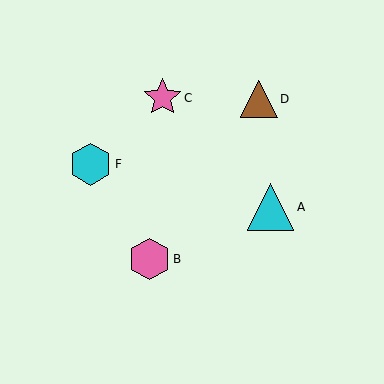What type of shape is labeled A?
Shape A is a cyan triangle.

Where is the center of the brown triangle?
The center of the brown triangle is at (259, 99).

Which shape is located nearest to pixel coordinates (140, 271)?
The pink hexagon (labeled B) at (149, 259) is nearest to that location.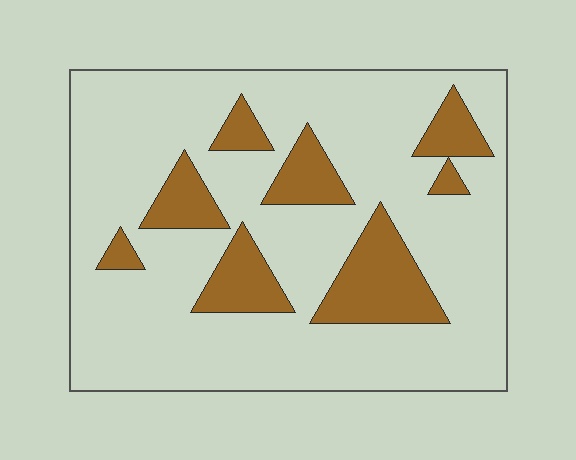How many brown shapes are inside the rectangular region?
8.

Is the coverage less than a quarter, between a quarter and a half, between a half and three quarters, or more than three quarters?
Less than a quarter.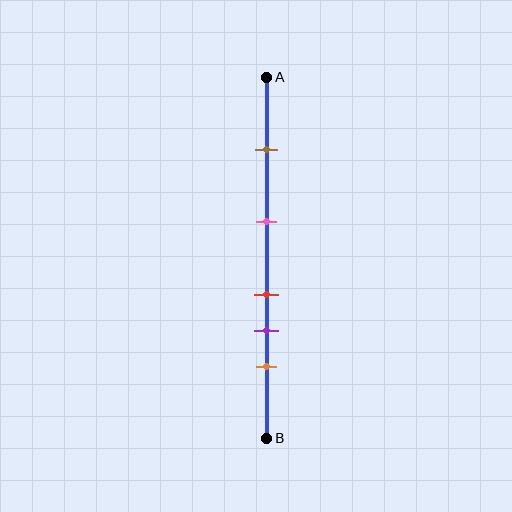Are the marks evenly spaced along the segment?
No, the marks are not evenly spaced.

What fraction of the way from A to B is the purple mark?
The purple mark is approximately 70% (0.7) of the way from A to B.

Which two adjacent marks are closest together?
The red and purple marks are the closest adjacent pair.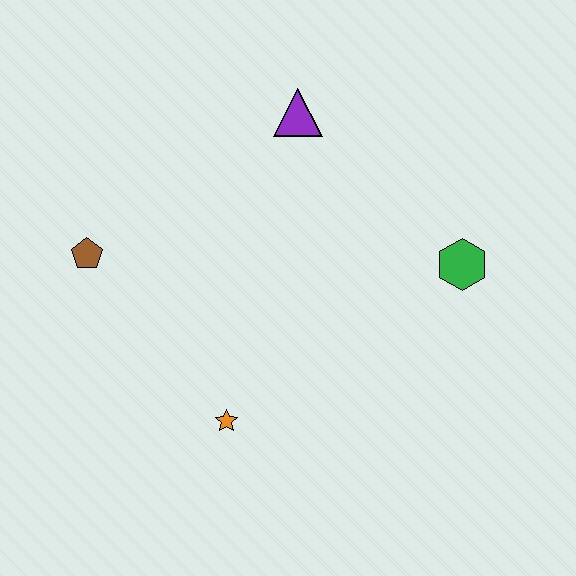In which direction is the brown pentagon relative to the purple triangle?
The brown pentagon is to the left of the purple triangle.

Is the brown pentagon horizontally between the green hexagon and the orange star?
No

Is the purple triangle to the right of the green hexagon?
No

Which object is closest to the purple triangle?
The green hexagon is closest to the purple triangle.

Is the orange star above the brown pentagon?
No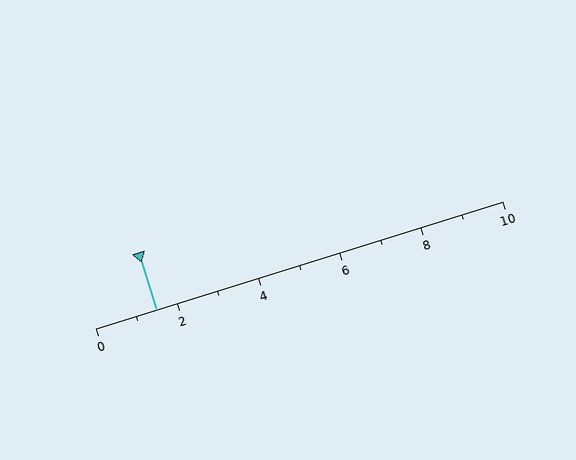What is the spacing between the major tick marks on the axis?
The major ticks are spaced 2 apart.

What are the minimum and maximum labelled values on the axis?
The axis runs from 0 to 10.